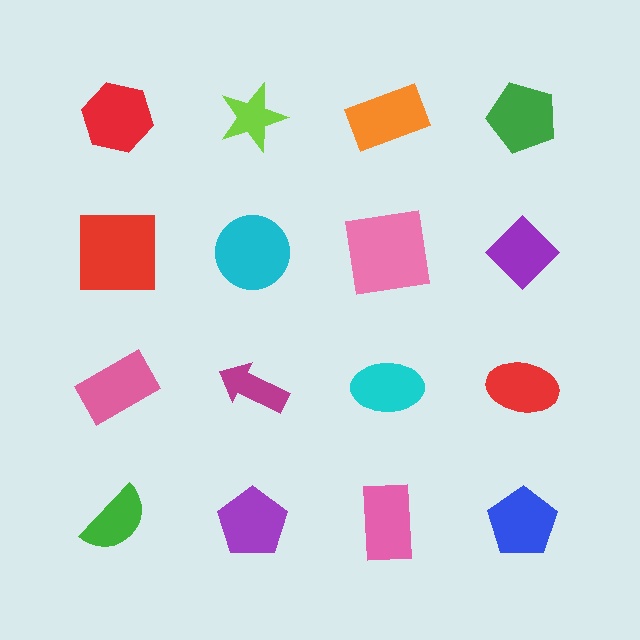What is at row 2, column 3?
A pink square.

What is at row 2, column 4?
A purple diamond.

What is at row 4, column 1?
A green semicircle.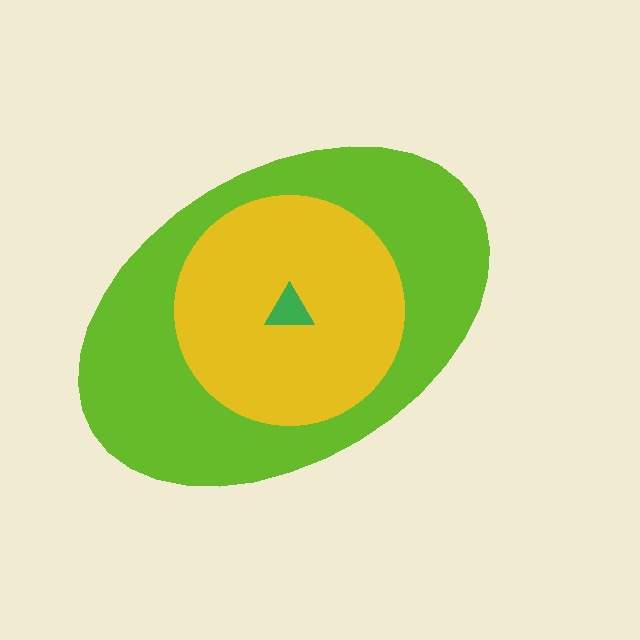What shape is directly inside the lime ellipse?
The yellow circle.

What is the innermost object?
The green triangle.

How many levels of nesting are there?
3.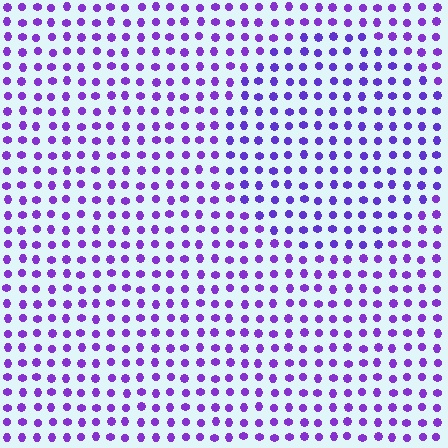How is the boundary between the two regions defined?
The boundary is defined purely by a slight shift in hue (about 15 degrees). Spacing, size, and orientation are identical on both sides.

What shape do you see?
I see a circle.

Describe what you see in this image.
The image is filled with small purple elements in a uniform arrangement. A circle-shaped region is visible where the elements are tinted to a slightly different hue, forming a subtle color boundary.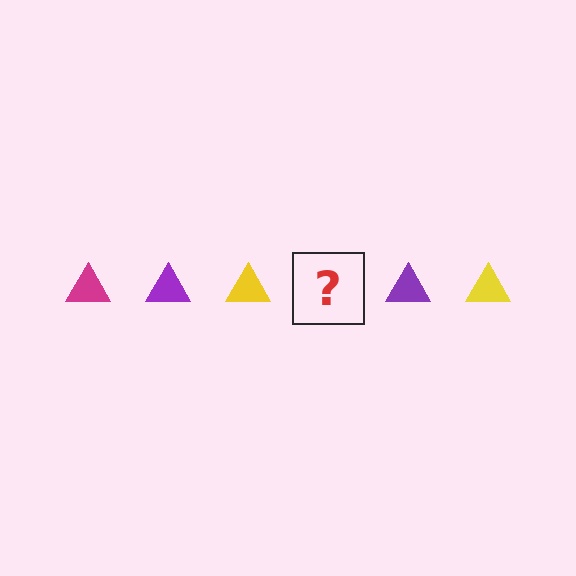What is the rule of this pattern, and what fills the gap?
The rule is that the pattern cycles through magenta, purple, yellow triangles. The gap should be filled with a magenta triangle.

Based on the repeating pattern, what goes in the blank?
The blank should be a magenta triangle.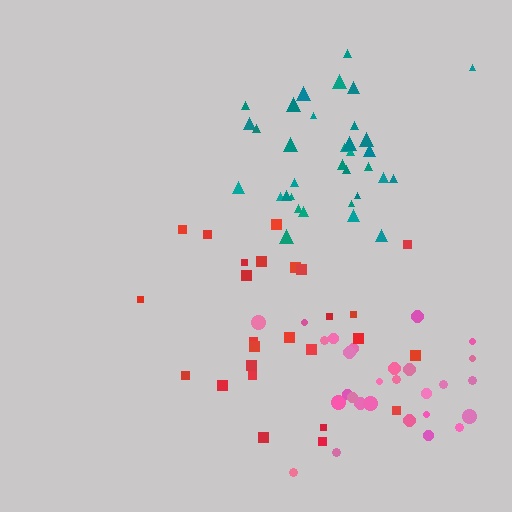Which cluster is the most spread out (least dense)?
Red.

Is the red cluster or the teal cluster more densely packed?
Teal.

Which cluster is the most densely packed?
Teal.